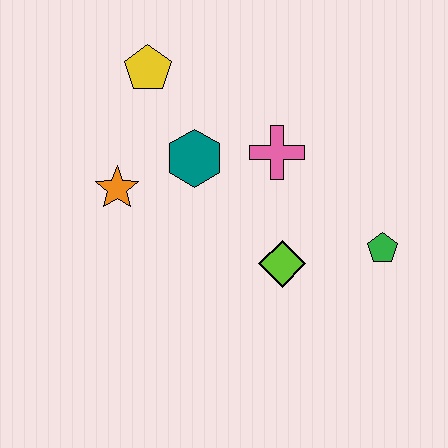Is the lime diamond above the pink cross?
No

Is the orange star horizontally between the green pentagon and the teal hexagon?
No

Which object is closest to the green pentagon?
The lime diamond is closest to the green pentagon.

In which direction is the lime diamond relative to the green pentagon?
The lime diamond is to the left of the green pentagon.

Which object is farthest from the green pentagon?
The yellow pentagon is farthest from the green pentagon.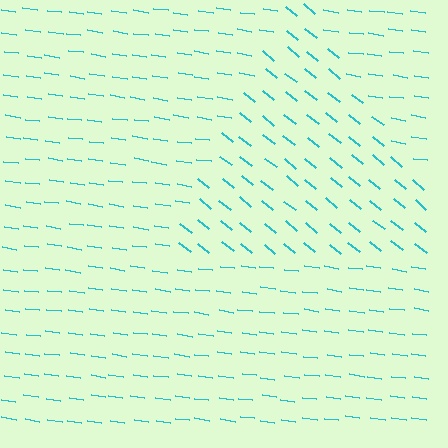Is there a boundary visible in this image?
Yes, there is a texture boundary formed by a change in line orientation.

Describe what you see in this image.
The image is filled with small cyan line segments. A triangle region in the image has lines oriented differently from the surrounding lines, creating a visible texture boundary.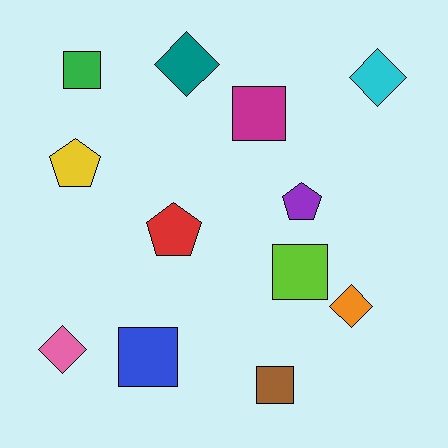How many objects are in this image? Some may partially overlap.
There are 12 objects.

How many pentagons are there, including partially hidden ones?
There are 3 pentagons.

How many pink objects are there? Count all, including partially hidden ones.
There is 1 pink object.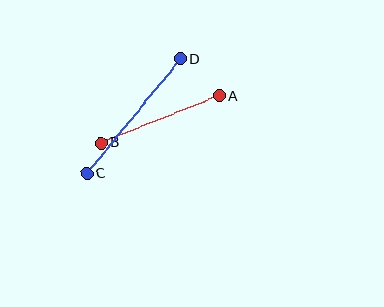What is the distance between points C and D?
The distance is approximately 148 pixels.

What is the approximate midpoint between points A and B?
The midpoint is at approximately (160, 119) pixels.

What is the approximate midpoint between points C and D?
The midpoint is at approximately (133, 116) pixels.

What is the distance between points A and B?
The distance is approximately 127 pixels.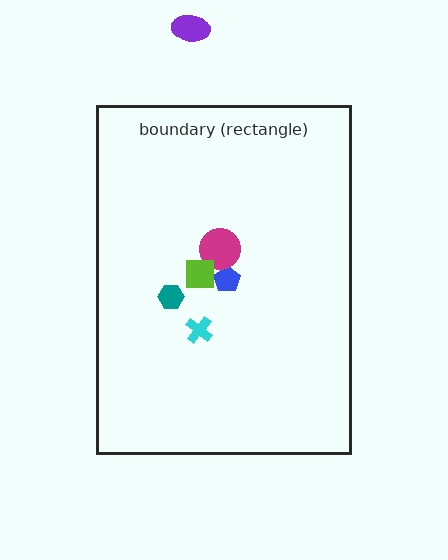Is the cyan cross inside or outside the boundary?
Inside.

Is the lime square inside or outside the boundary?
Inside.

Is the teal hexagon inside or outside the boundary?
Inside.